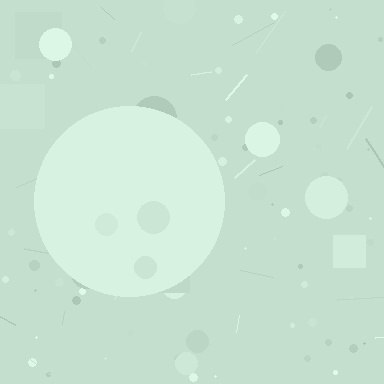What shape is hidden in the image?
A circle is hidden in the image.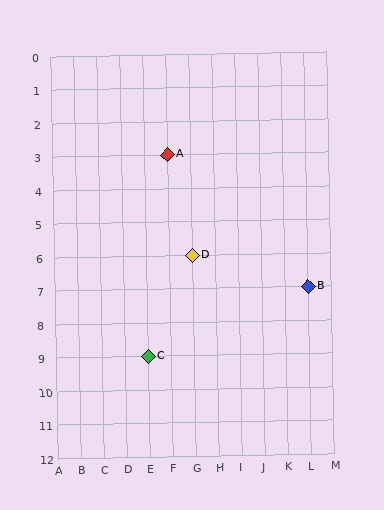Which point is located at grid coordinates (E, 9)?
Point C is at (E, 9).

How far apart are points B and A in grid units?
Points B and A are 6 columns and 4 rows apart (about 7.2 grid units diagonally).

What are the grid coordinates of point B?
Point B is at grid coordinates (L, 7).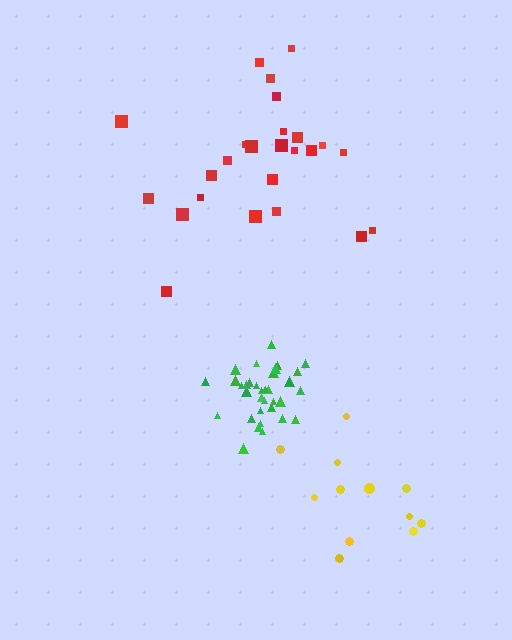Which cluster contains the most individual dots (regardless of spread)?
Green (35).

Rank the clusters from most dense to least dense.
green, yellow, red.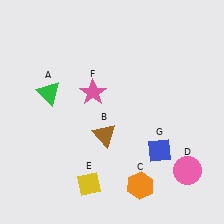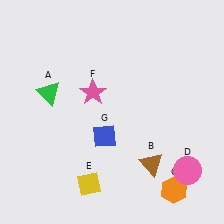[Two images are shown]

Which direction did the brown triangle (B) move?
The brown triangle (B) moved right.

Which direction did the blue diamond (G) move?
The blue diamond (G) moved left.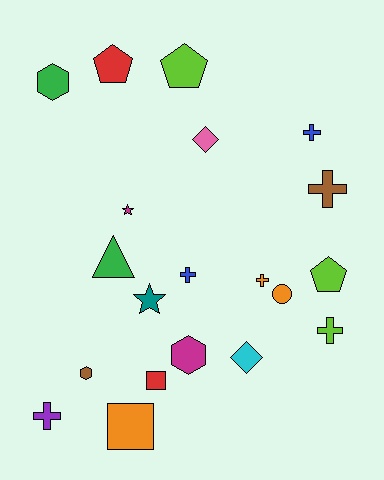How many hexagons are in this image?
There are 3 hexagons.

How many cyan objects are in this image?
There is 1 cyan object.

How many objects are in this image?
There are 20 objects.